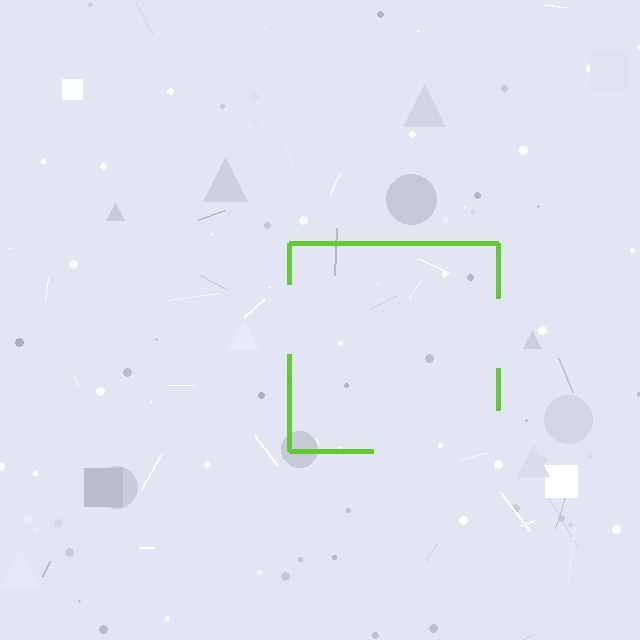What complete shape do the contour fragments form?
The contour fragments form a square.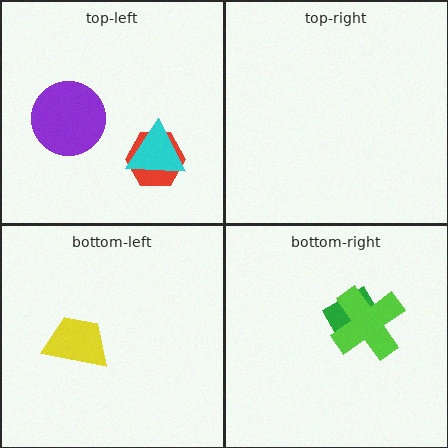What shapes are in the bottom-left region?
The yellow trapezoid.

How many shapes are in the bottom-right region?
2.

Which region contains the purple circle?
The top-left region.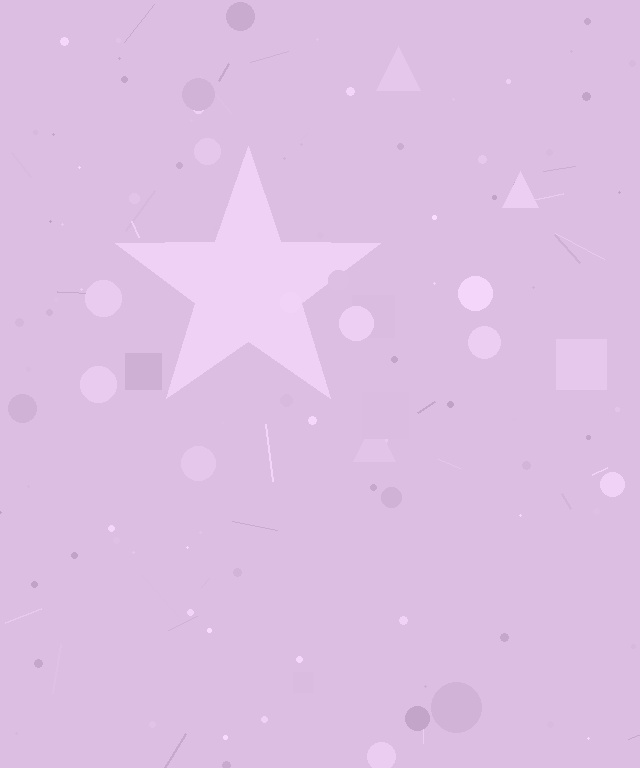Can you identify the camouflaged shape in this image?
The camouflaged shape is a star.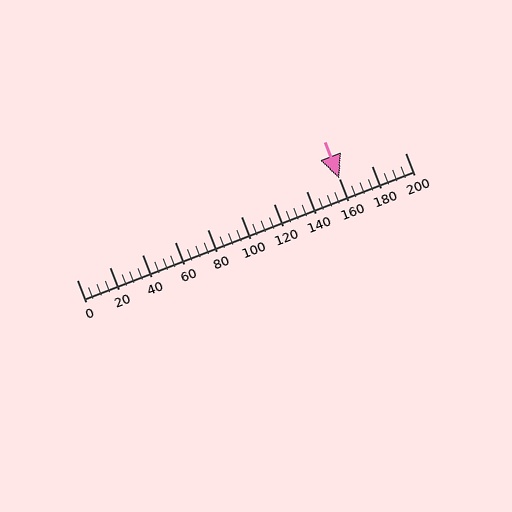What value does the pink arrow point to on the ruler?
The pink arrow points to approximately 160.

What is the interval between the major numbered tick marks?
The major tick marks are spaced 20 units apart.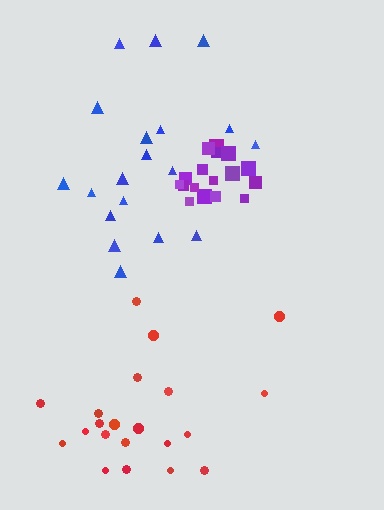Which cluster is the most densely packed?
Purple.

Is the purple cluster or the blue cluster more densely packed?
Purple.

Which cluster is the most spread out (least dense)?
Red.